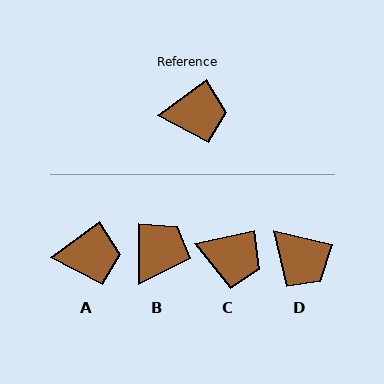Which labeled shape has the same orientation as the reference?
A.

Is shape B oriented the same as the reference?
No, it is off by about 54 degrees.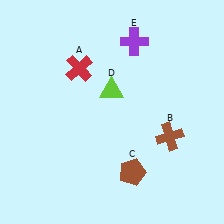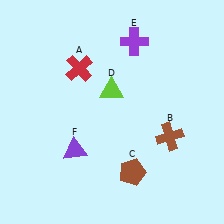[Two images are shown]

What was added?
A purple triangle (F) was added in Image 2.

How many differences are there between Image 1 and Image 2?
There is 1 difference between the two images.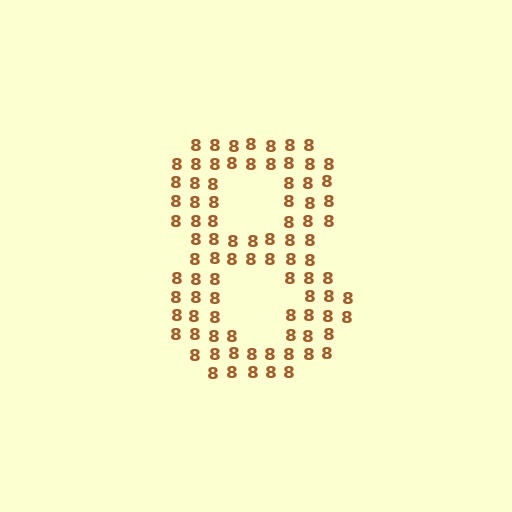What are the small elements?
The small elements are digit 8's.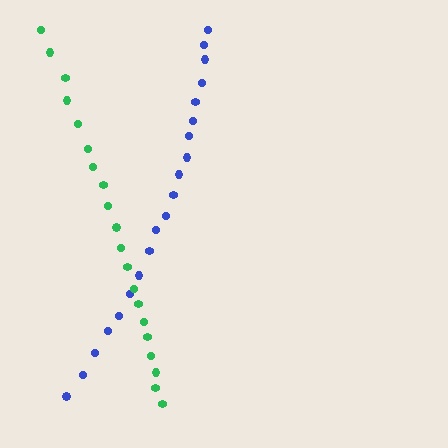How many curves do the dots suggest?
There are 2 distinct paths.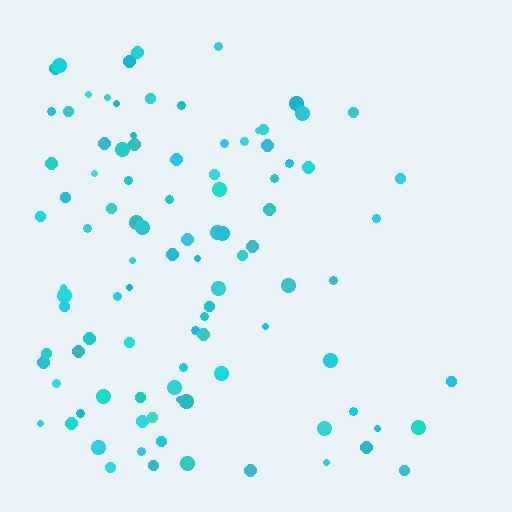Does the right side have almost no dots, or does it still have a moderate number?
Still a moderate number, just noticeably fewer than the left.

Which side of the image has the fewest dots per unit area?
The right.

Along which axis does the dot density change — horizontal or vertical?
Horizontal.